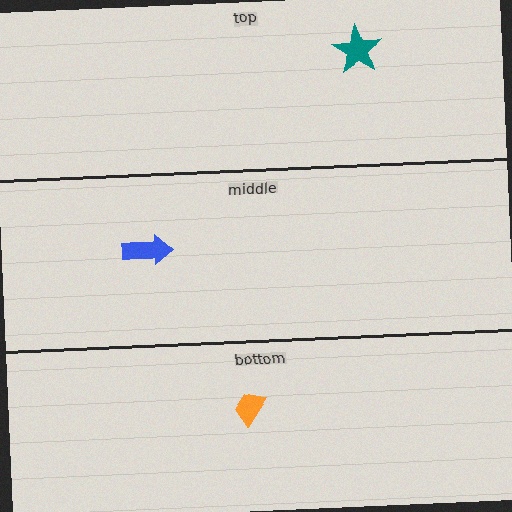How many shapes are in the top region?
1.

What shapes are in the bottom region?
The orange trapezoid.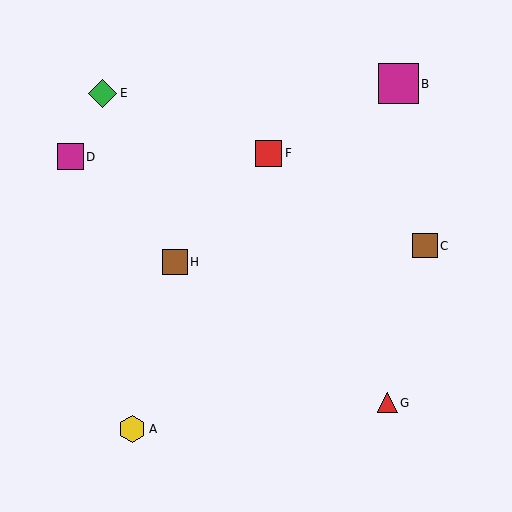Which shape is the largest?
The magenta square (labeled B) is the largest.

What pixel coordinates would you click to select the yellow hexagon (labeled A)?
Click at (132, 429) to select the yellow hexagon A.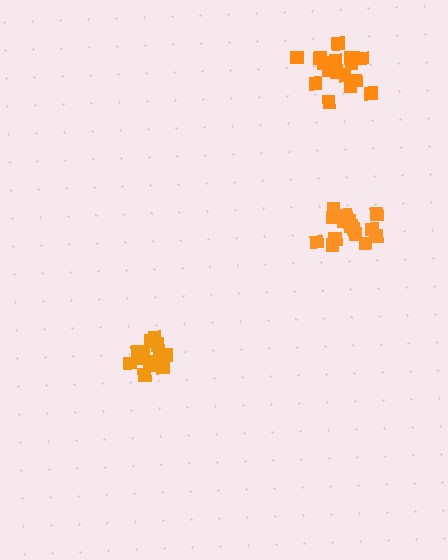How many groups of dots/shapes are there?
There are 3 groups.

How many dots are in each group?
Group 1: 14 dots, Group 2: 16 dots, Group 3: 18 dots (48 total).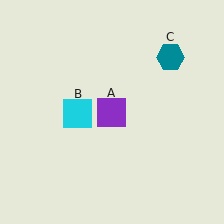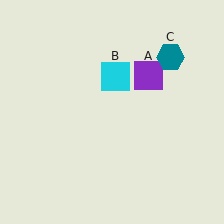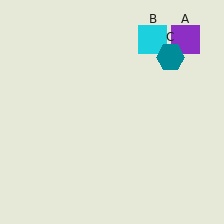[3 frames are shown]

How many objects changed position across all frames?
2 objects changed position: purple square (object A), cyan square (object B).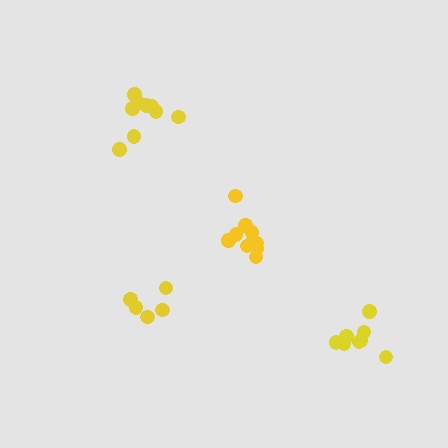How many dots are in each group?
Group 1: 9 dots, Group 2: 5 dots, Group 3: 8 dots, Group 4: 10 dots (32 total).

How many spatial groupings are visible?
There are 4 spatial groupings.